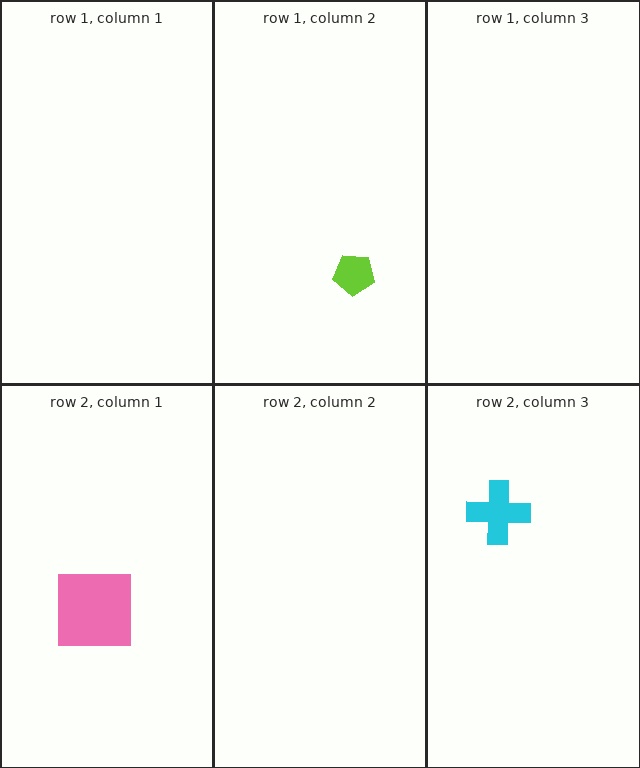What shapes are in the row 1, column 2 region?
The lime pentagon.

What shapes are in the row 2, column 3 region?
The cyan cross.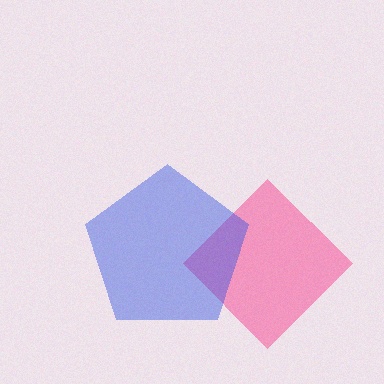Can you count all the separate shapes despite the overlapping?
Yes, there are 2 separate shapes.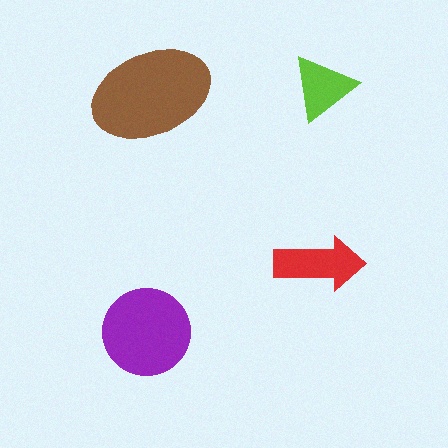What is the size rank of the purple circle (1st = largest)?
2nd.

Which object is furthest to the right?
The lime triangle is rightmost.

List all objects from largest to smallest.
The brown ellipse, the purple circle, the red arrow, the lime triangle.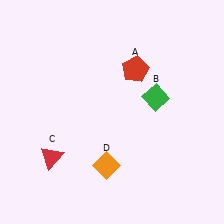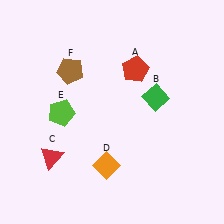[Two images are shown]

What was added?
A lime pentagon (E), a brown pentagon (F) were added in Image 2.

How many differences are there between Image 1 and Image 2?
There are 2 differences between the two images.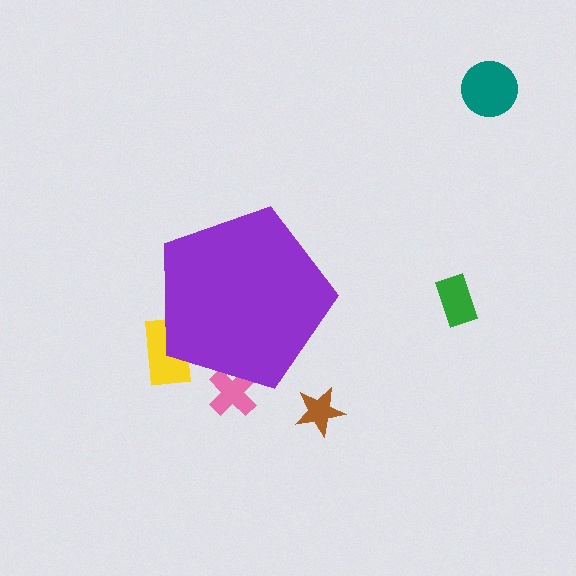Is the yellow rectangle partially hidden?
Yes, the yellow rectangle is partially hidden behind the purple pentagon.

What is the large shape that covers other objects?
A purple pentagon.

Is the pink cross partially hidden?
Yes, the pink cross is partially hidden behind the purple pentagon.